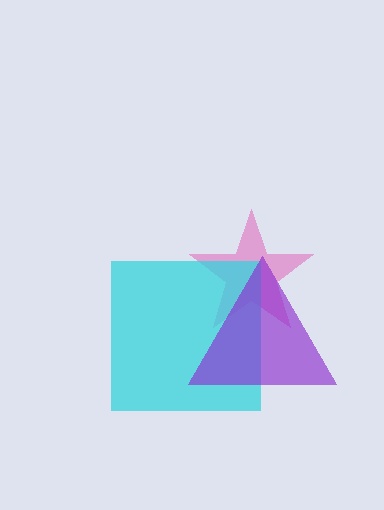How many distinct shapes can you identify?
There are 3 distinct shapes: a pink star, a cyan square, a purple triangle.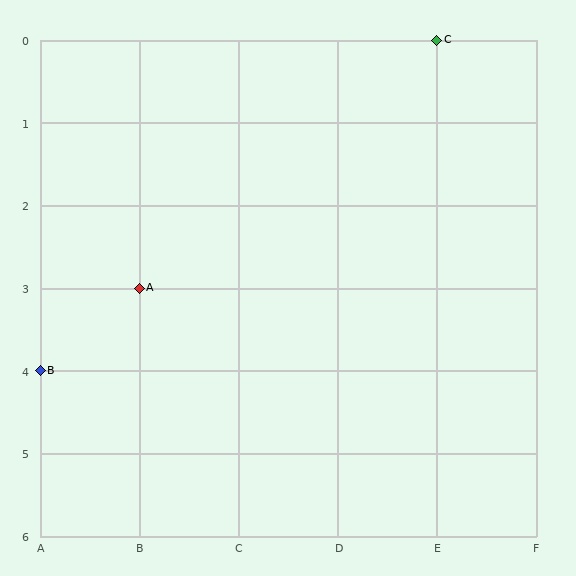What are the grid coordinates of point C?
Point C is at grid coordinates (E, 0).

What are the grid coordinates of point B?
Point B is at grid coordinates (A, 4).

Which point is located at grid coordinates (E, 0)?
Point C is at (E, 0).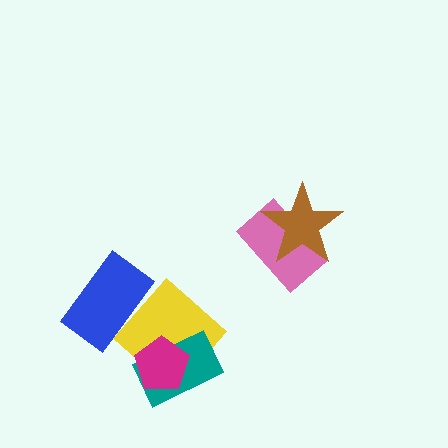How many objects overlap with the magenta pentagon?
2 objects overlap with the magenta pentagon.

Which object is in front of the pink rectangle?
The brown star is in front of the pink rectangle.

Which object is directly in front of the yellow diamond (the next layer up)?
The teal rectangle is directly in front of the yellow diamond.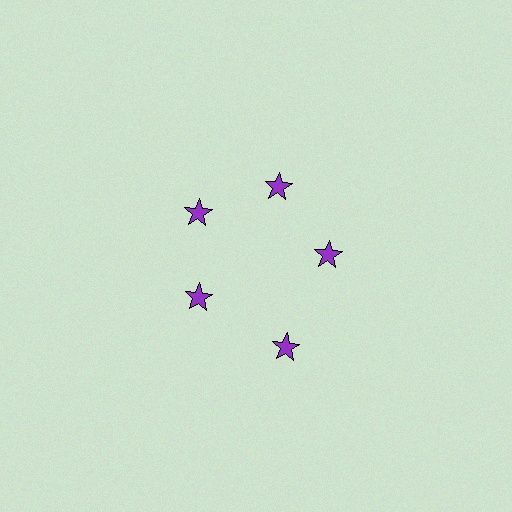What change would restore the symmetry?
The symmetry would be restored by moving it inward, back onto the ring so that all 5 stars sit at equal angles and equal distance from the center.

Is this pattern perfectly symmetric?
No. The 5 purple stars are arranged in a ring, but one element near the 5 o'clock position is pushed outward from the center, breaking the 5-fold rotational symmetry.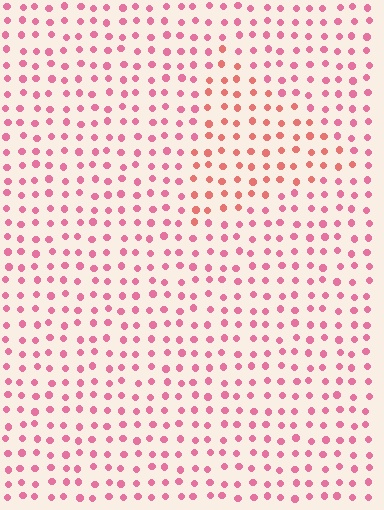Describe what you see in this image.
The image is filled with small pink elements in a uniform arrangement. A triangle-shaped region is visible where the elements are tinted to a slightly different hue, forming a subtle color boundary.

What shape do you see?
I see a triangle.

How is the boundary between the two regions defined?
The boundary is defined purely by a slight shift in hue (about 25 degrees). Spacing, size, and orientation are identical on both sides.